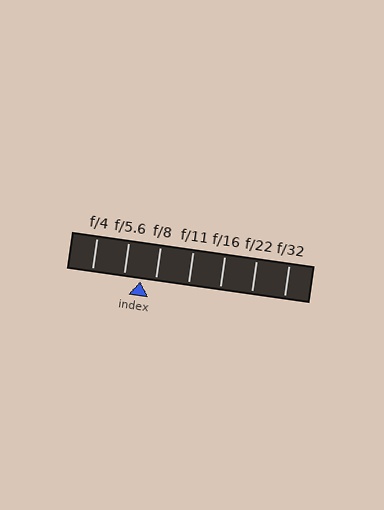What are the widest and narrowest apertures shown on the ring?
The widest aperture shown is f/4 and the narrowest is f/32.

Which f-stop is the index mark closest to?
The index mark is closest to f/8.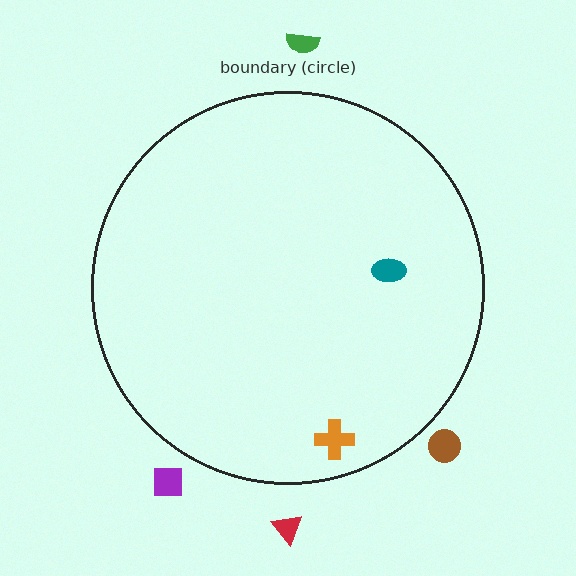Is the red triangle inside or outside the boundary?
Outside.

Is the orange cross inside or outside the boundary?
Inside.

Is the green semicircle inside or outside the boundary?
Outside.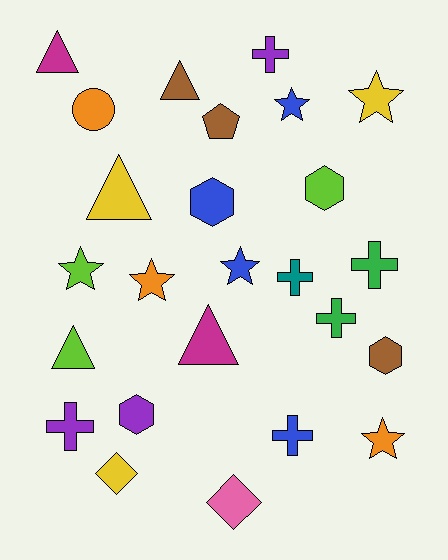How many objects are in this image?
There are 25 objects.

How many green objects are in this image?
There are 2 green objects.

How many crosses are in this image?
There are 6 crosses.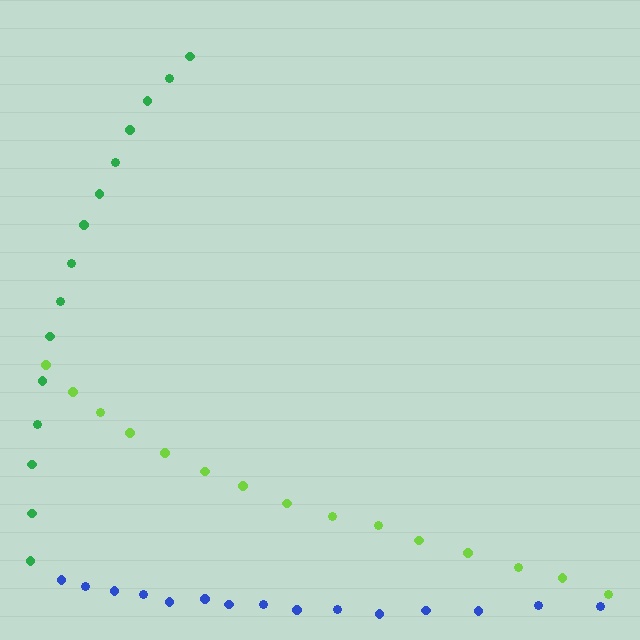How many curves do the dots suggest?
There are 3 distinct paths.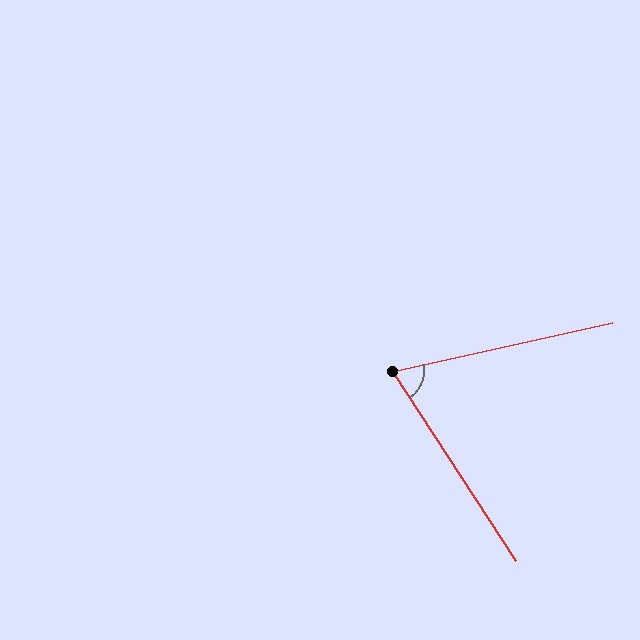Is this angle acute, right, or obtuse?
It is acute.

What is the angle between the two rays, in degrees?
Approximately 70 degrees.